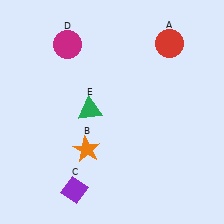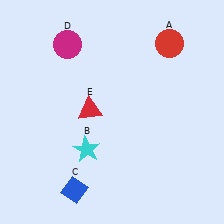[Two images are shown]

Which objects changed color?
B changed from orange to cyan. C changed from purple to blue. E changed from green to red.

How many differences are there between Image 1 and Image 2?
There are 3 differences between the two images.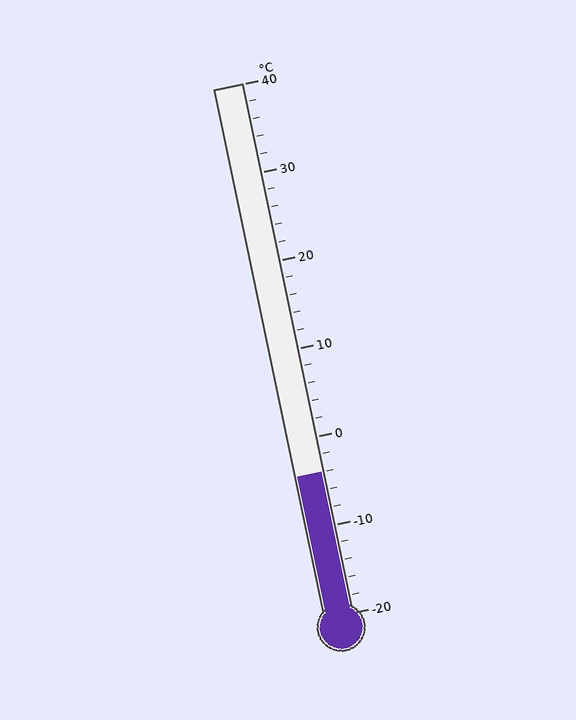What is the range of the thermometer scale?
The thermometer scale ranges from -20°C to 40°C.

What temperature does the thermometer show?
The thermometer shows approximately -4°C.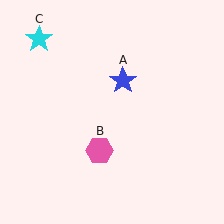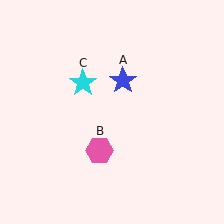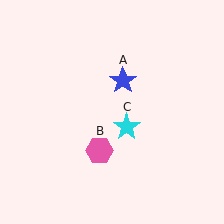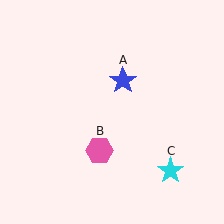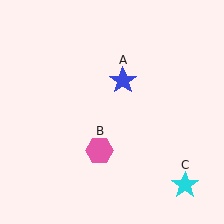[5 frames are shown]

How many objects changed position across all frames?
1 object changed position: cyan star (object C).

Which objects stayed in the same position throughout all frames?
Blue star (object A) and pink hexagon (object B) remained stationary.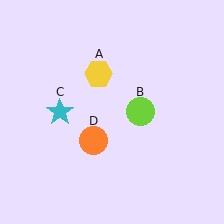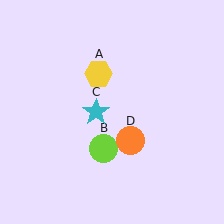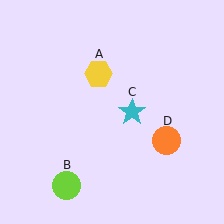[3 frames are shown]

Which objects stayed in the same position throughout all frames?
Yellow hexagon (object A) remained stationary.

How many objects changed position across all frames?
3 objects changed position: lime circle (object B), cyan star (object C), orange circle (object D).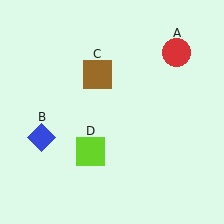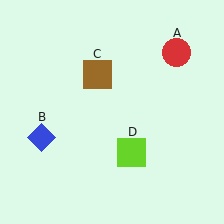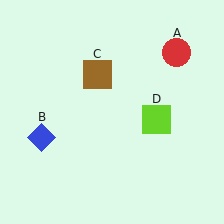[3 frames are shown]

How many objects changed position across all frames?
1 object changed position: lime square (object D).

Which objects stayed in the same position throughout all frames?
Red circle (object A) and blue diamond (object B) and brown square (object C) remained stationary.